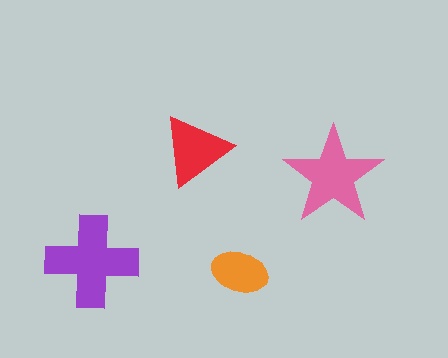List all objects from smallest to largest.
The orange ellipse, the red triangle, the pink star, the purple cross.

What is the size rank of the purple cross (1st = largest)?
1st.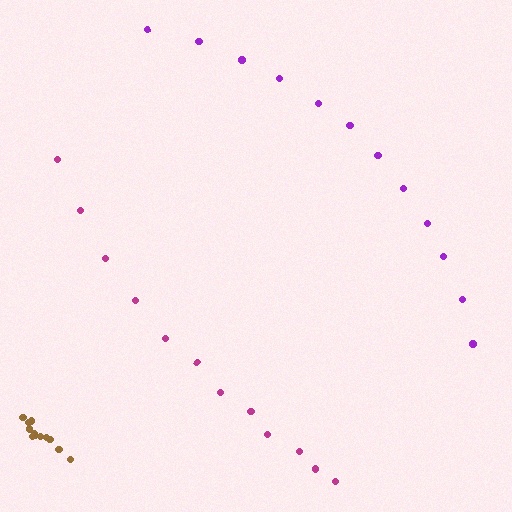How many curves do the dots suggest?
There are 3 distinct paths.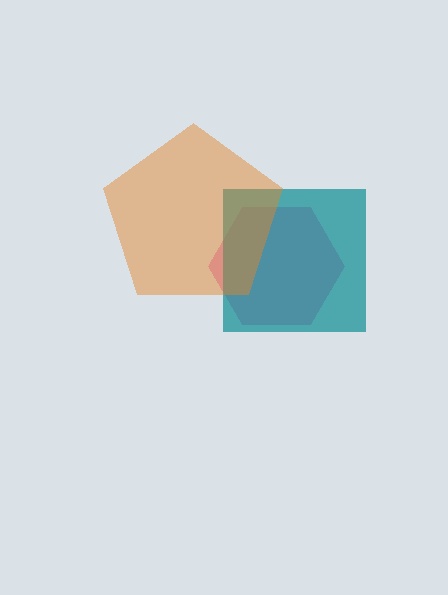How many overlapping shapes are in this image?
There are 3 overlapping shapes in the image.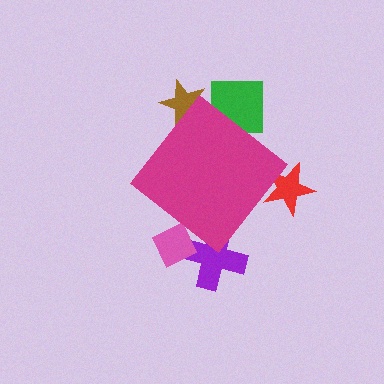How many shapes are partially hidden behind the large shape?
5 shapes are partially hidden.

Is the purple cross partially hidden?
Yes, the purple cross is partially hidden behind the magenta diamond.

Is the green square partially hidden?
Yes, the green square is partially hidden behind the magenta diamond.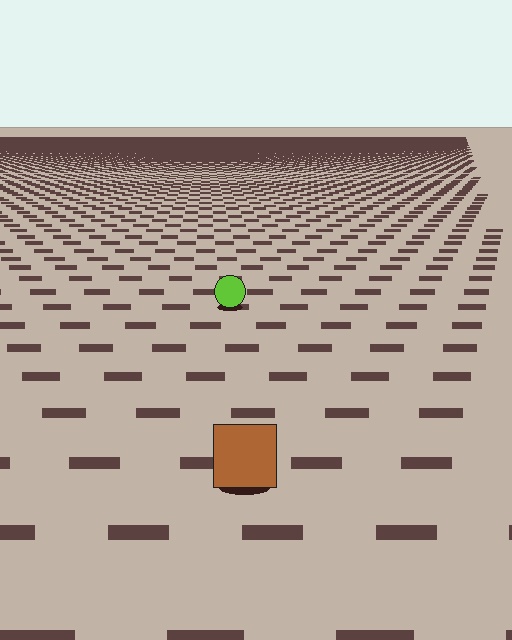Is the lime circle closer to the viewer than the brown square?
No. The brown square is closer — you can tell from the texture gradient: the ground texture is coarser near it.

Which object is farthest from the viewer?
The lime circle is farthest from the viewer. It appears smaller and the ground texture around it is denser.